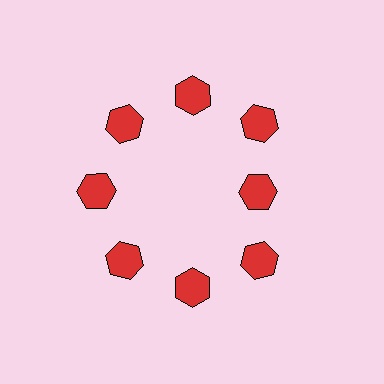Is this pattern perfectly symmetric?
No. The 8 red hexagons are arranged in a ring, but one element near the 3 o'clock position is pulled inward toward the center, breaking the 8-fold rotational symmetry.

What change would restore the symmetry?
The symmetry would be restored by moving it outward, back onto the ring so that all 8 hexagons sit at equal angles and equal distance from the center.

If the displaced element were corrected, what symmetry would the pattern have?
It would have 8-fold rotational symmetry — the pattern would map onto itself every 45 degrees.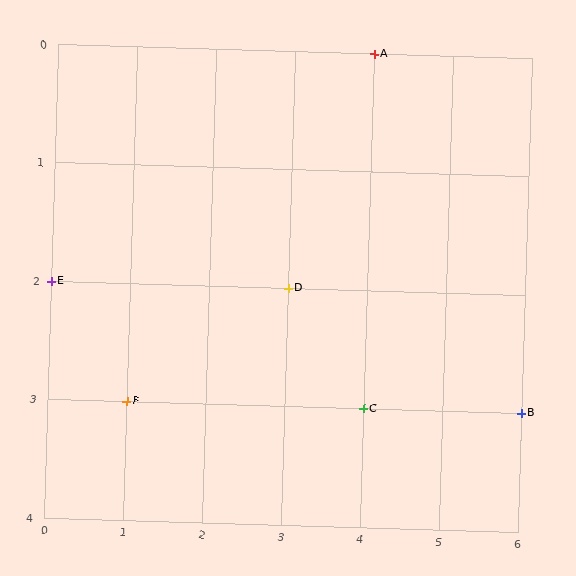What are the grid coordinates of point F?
Point F is at grid coordinates (1, 3).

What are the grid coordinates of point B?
Point B is at grid coordinates (6, 3).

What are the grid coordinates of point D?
Point D is at grid coordinates (3, 2).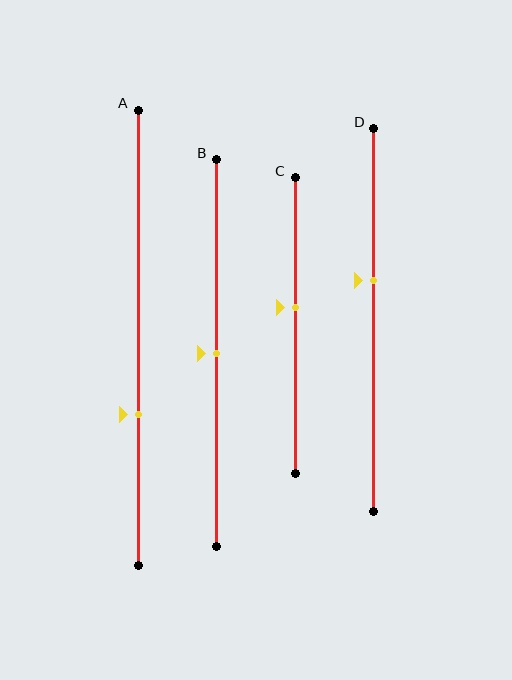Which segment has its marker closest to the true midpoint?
Segment B has its marker closest to the true midpoint.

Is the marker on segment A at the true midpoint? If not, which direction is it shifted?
No, the marker on segment A is shifted downward by about 17% of the segment length.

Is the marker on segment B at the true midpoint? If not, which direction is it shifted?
Yes, the marker on segment B is at the true midpoint.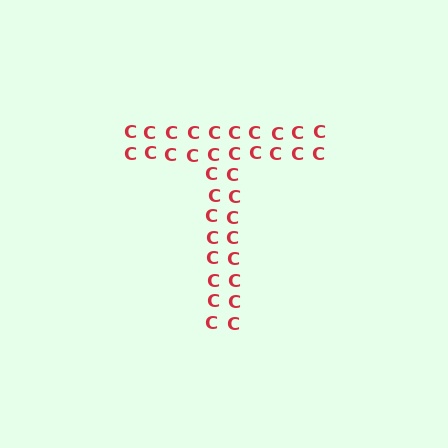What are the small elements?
The small elements are letter C's.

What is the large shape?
The large shape is the letter T.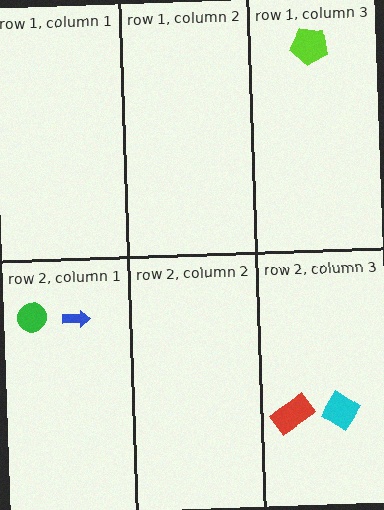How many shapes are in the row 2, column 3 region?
2.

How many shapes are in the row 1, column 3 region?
1.